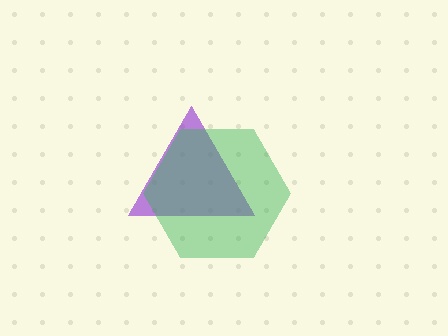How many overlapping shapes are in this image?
There are 2 overlapping shapes in the image.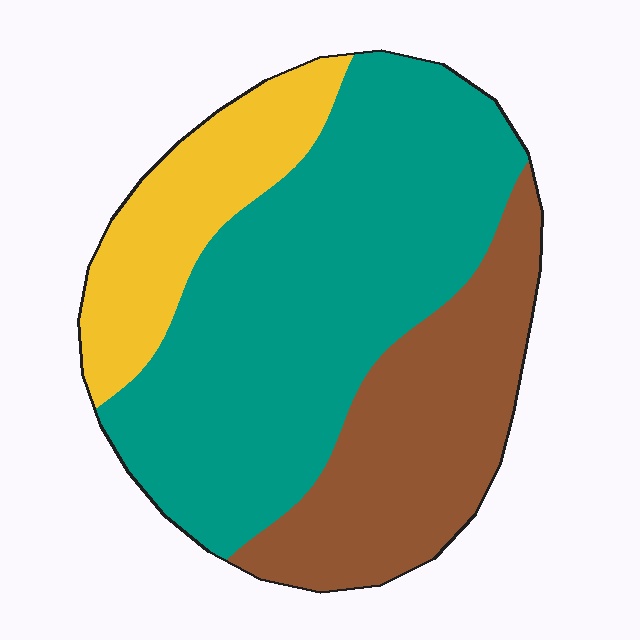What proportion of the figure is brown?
Brown takes up about one quarter (1/4) of the figure.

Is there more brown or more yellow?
Brown.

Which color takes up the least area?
Yellow, at roughly 20%.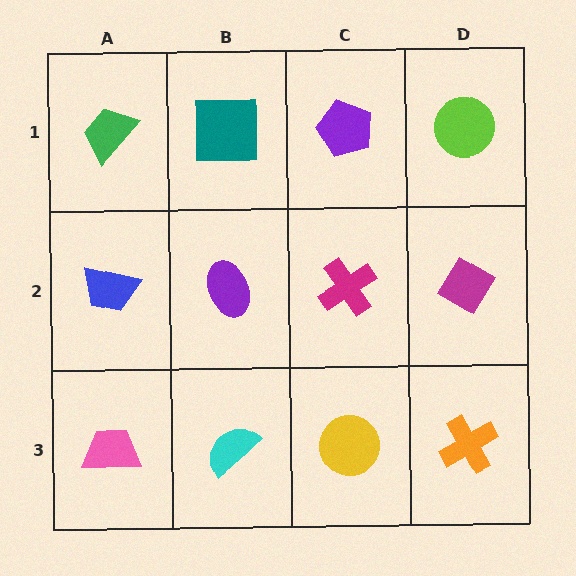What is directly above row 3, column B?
A purple ellipse.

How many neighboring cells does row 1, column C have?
3.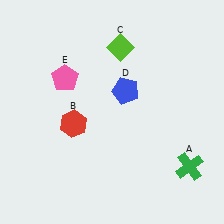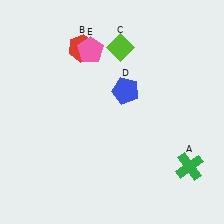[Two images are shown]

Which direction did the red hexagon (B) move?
The red hexagon (B) moved up.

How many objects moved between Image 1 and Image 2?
2 objects moved between the two images.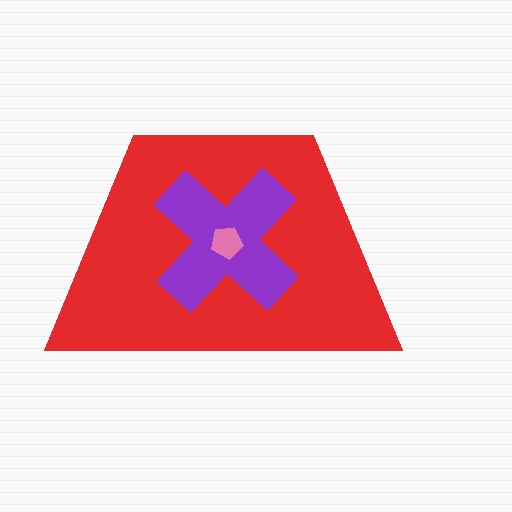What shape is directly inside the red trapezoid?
The purple cross.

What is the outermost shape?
The red trapezoid.